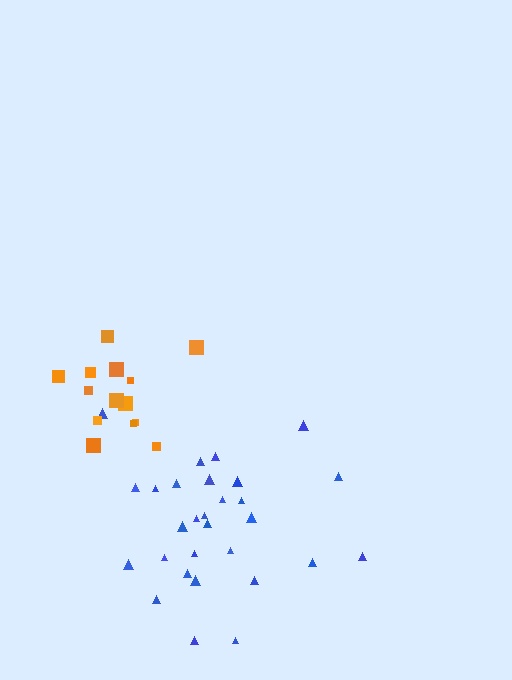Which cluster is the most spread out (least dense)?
Blue.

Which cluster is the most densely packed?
Orange.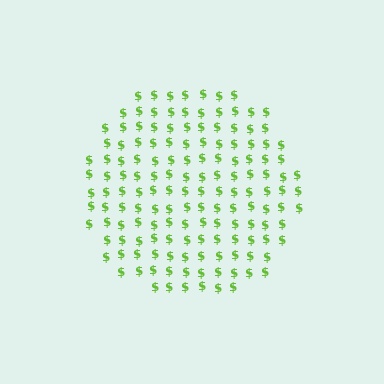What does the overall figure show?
The overall figure shows a circle.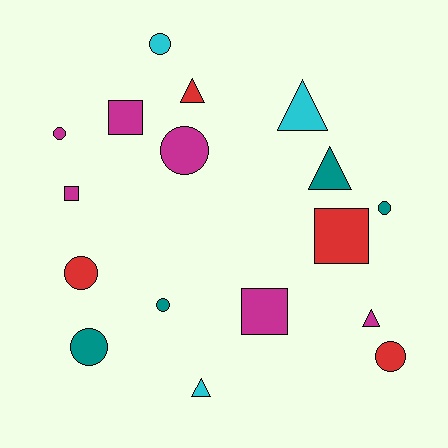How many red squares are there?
There is 1 red square.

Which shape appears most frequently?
Circle, with 8 objects.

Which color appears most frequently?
Magenta, with 6 objects.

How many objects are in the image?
There are 17 objects.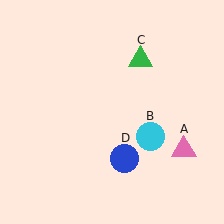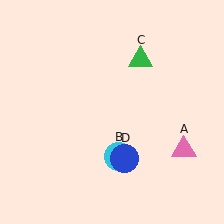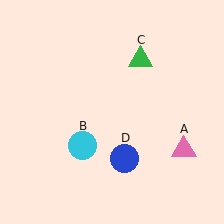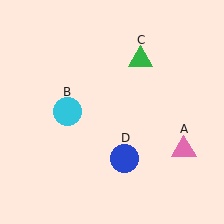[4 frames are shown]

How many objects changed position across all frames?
1 object changed position: cyan circle (object B).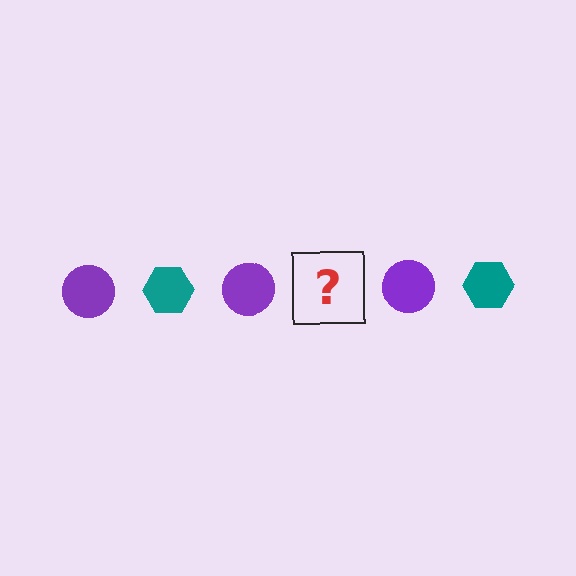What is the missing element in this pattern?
The missing element is a teal hexagon.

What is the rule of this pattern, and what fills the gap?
The rule is that the pattern alternates between purple circle and teal hexagon. The gap should be filled with a teal hexagon.